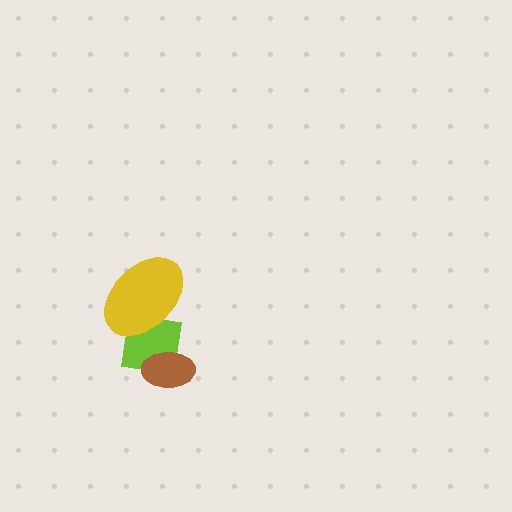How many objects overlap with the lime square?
2 objects overlap with the lime square.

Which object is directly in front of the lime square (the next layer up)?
The yellow ellipse is directly in front of the lime square.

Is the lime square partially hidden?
Yes, it is partially covered by another shape.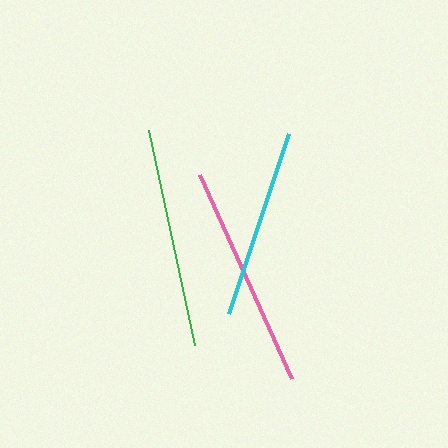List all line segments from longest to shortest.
From longest to shortest: pink, green, cyan.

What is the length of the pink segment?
The pink segment is approximately 223 pixels long.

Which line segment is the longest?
The pink line is the longest at approximately 223 pixels.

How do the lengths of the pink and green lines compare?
The pink and green lines are approximately the same length.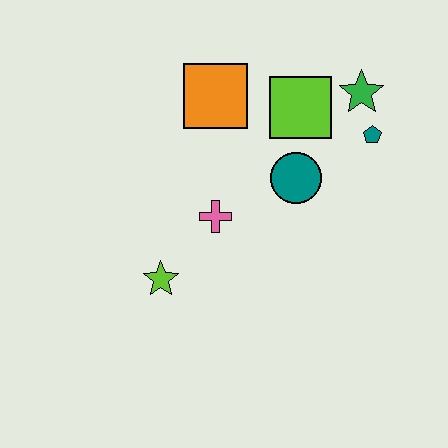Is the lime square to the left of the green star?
Yes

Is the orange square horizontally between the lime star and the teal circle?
Yes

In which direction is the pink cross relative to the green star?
The pink cross is to the left of the green star.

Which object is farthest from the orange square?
The lime star is farthest from the orange square.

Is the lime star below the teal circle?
Yes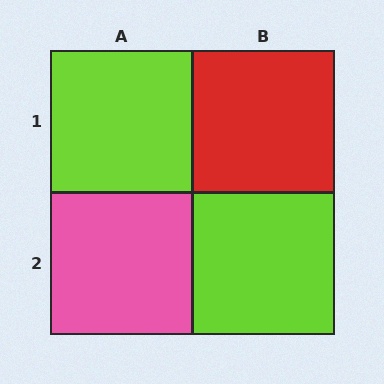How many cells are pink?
1 cell is pink.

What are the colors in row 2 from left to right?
Pink, lime.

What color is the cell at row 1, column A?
Lime.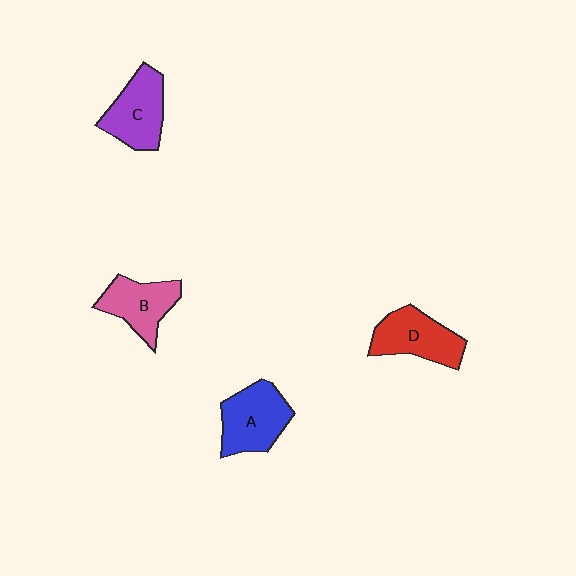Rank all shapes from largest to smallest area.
From largest to smallest: A (blue), C (purple), D (red), B (pink).